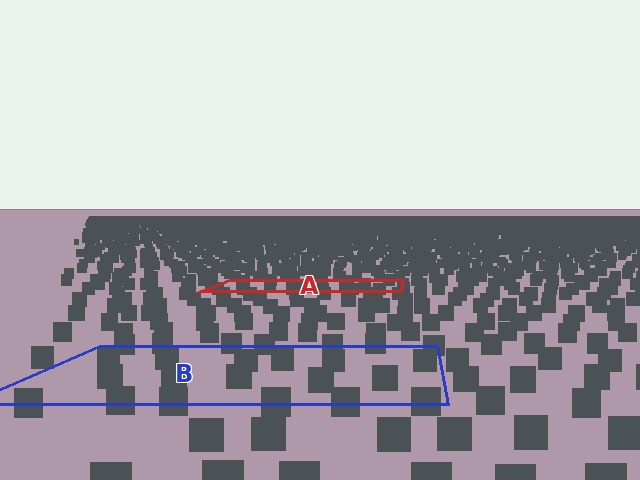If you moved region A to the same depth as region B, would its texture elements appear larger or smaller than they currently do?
They would appear larger. At a closer depth, the same texture elements are projected at a bigger on-screen size.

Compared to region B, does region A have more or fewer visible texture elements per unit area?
Region A has more texture elements per unit area — they are packed more densely because it is farther away.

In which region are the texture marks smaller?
The texture marks are smaller in region A, because it is farther away.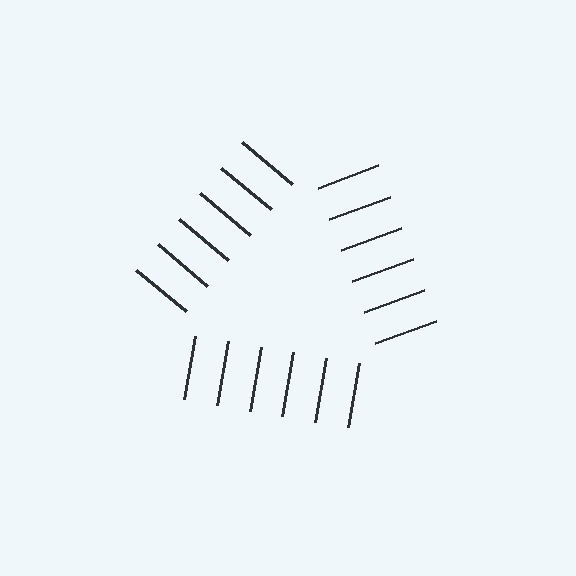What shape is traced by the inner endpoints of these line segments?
An illusory triangle — the line segments terminate on its edges but no continuous stroke is drawn.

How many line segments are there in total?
18 — 6 along each of the 3 edges.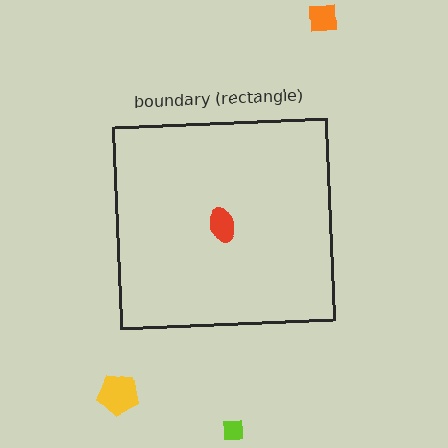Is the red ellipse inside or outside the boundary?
Inside.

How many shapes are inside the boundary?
1 inside, 3 outside.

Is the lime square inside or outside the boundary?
Outside.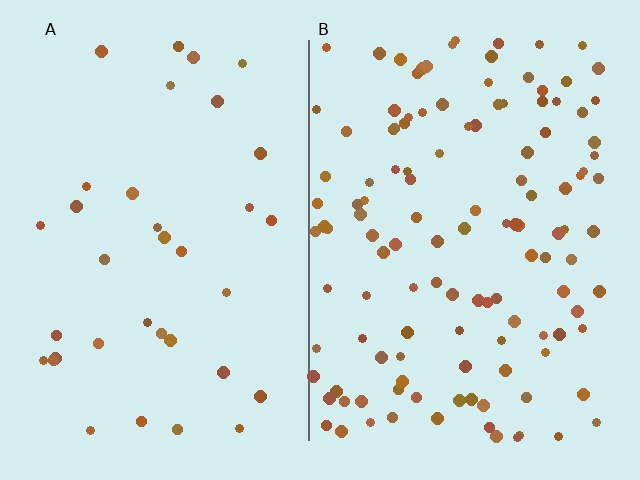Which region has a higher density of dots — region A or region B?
B (the right).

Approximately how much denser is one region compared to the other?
Approximately 3.5× — region B over region A.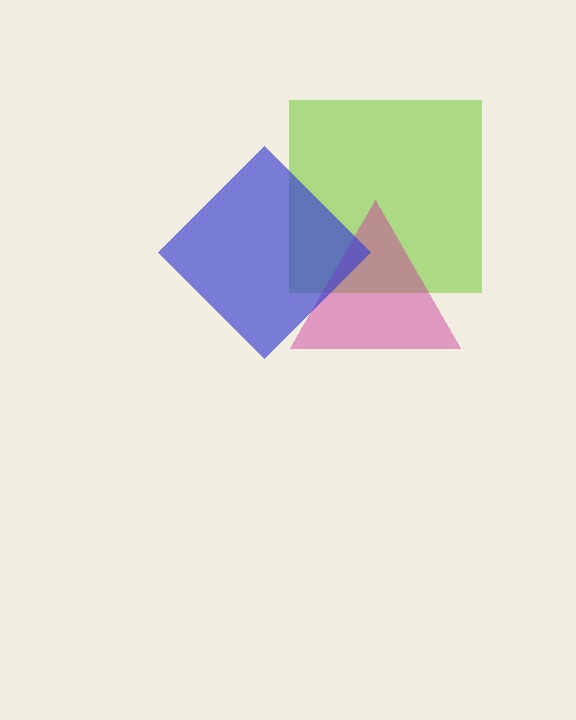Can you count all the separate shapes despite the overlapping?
Yes, there are 3 separate shapes.